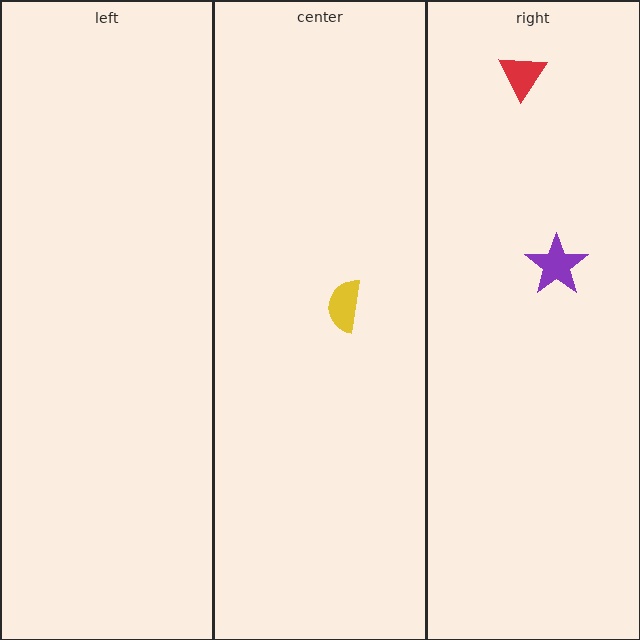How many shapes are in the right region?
2.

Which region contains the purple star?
The right region.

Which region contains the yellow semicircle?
The center region.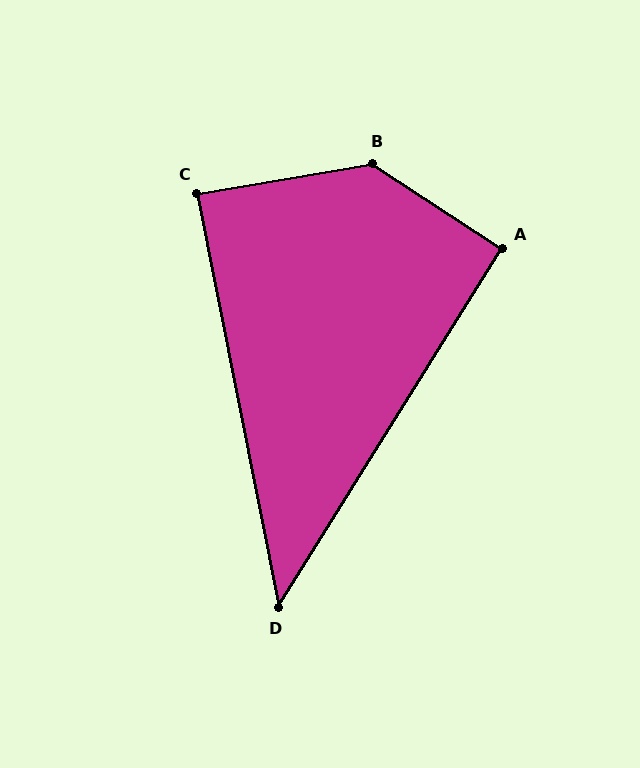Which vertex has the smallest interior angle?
D, at approximately 43 degrees.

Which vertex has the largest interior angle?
B, at approximately 137 degrees.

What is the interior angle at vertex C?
Approximately 89 degrees (approximately right).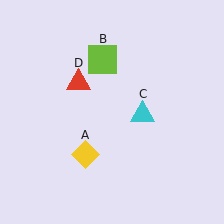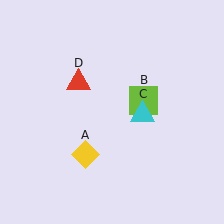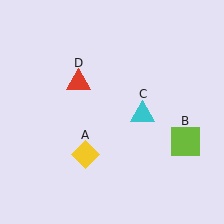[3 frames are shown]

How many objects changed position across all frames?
1 object changed position: lime square (object B).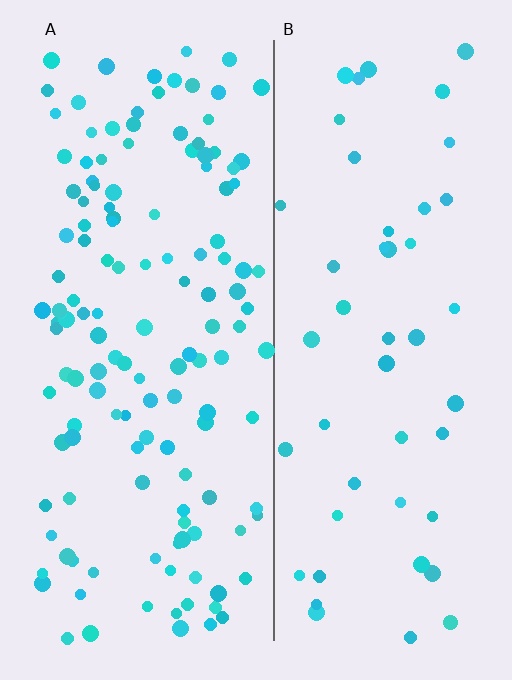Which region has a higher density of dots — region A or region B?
A (the left).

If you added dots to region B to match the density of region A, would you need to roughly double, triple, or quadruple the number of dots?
Approximately triple.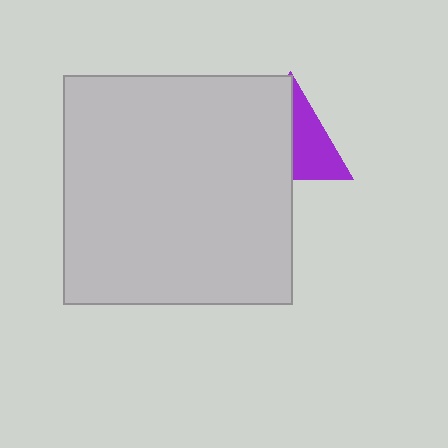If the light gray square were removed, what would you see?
You would see the complete purple triangle.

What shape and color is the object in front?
The object in front is a light gray square.